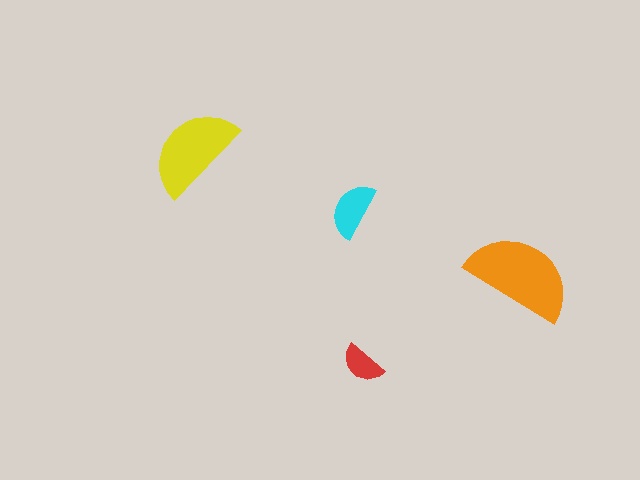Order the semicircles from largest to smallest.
the orange one, the yellow one, the cyan one, the red one.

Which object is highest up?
The yellow semicircle is topmost.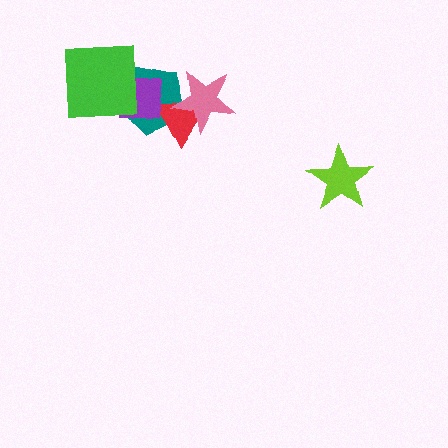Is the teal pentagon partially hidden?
Yes, it is partially covered by another shape.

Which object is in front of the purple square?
The green square is in front of the purple square.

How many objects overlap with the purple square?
3 objects overlap with the purple square.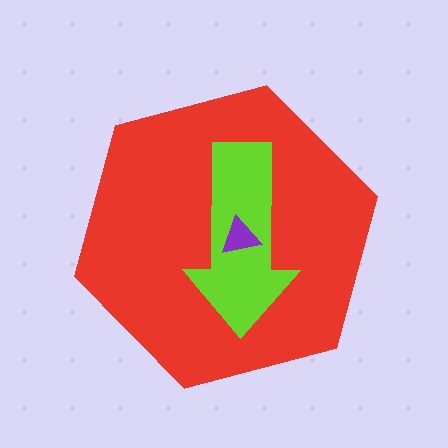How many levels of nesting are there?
3.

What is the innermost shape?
The purple triangle.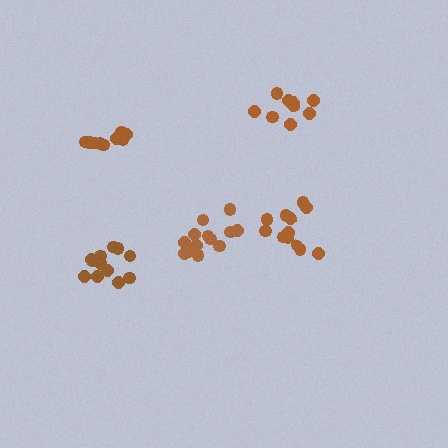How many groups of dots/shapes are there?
There are 5 groups.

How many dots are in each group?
Group 1: 9 dots, Group 2: 13 dots, Group 3: 12 dots, Group 4: 12 dots, Group 5: 11 dots (57 total).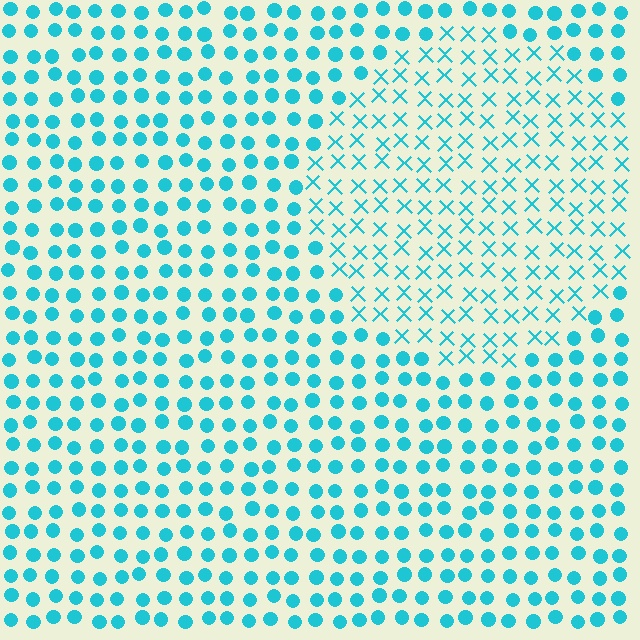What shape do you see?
I see a circle.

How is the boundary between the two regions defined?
The boundary is defined by a change in element shape: X marks inside vs. circles outside. All elements share the same color and spacing.